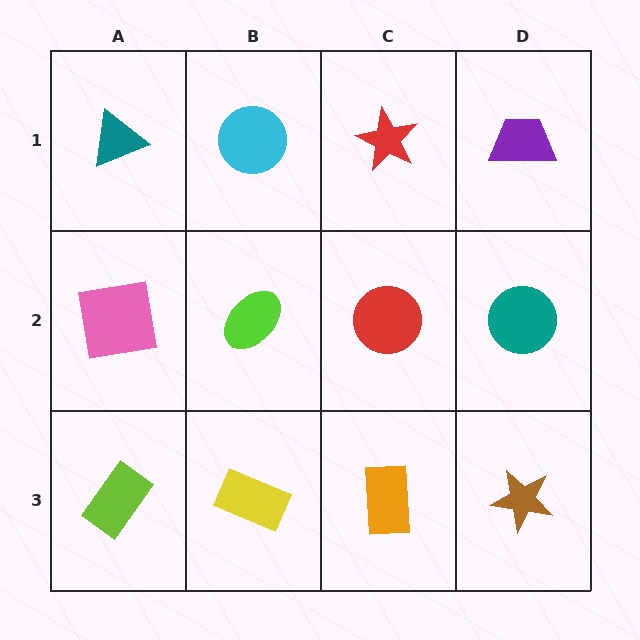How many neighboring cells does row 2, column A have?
3.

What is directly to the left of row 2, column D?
A red circle.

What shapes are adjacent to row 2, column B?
A cyan circle (row 1, column B), a yellow rectangle (row 3, column B), a pink square (row 2, column A), a red circle (row 2, column C).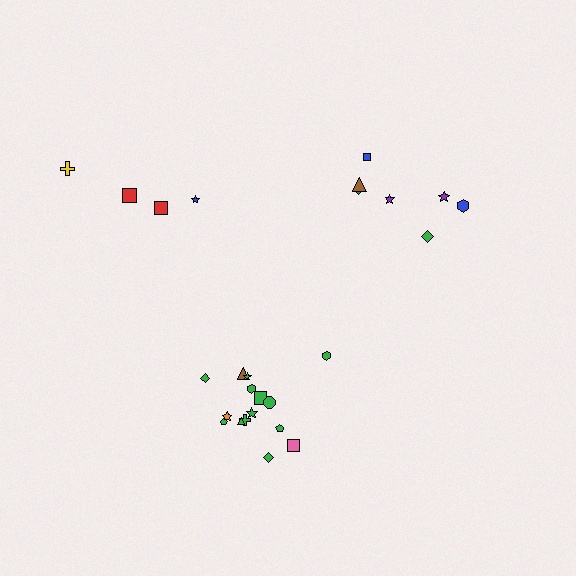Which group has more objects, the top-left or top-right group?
The top-right group.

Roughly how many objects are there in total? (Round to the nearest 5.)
Roughly 25 objects in total.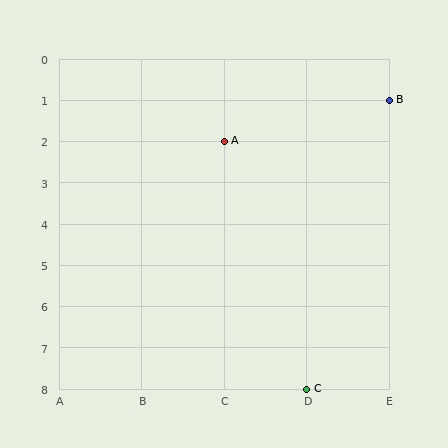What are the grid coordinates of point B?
Point B is at grid coordinates (E, 1).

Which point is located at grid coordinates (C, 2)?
Point A is at (C, 2).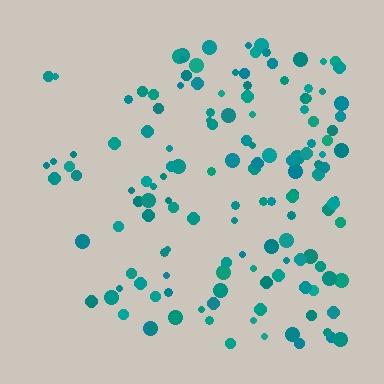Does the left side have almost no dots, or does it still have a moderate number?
Still a moderate number, just noticeably fewer than the right.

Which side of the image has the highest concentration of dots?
The right.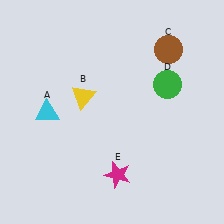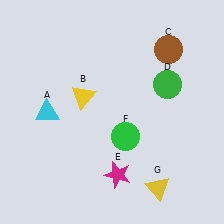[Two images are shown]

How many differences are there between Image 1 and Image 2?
There are 2 differences between the two images.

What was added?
A green circle (F), a yellow triangle (G) were added in Image 2.